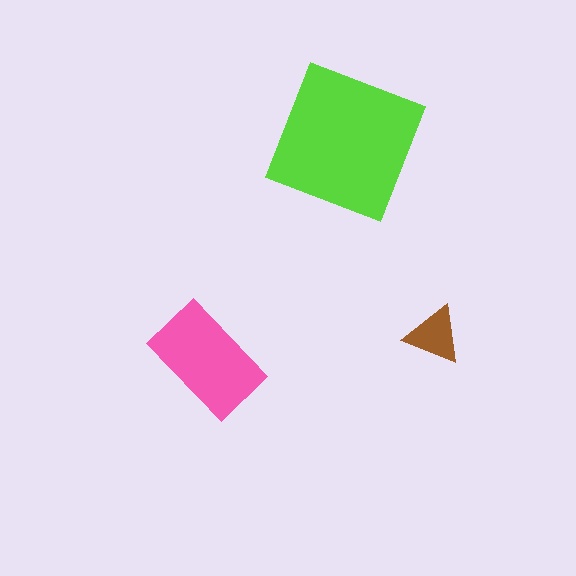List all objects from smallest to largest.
The brown triangle, the pink rectangle, the lime square.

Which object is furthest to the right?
The brown triangle is rightmost.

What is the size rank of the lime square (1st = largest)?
1st.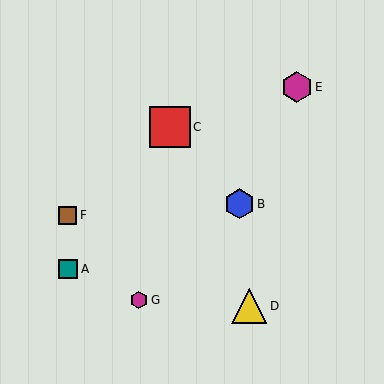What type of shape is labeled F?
Shape F is a brown square.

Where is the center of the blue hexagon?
The center of the blue hexagon is at (239, 204).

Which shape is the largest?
The red square (labeled C) is the largest.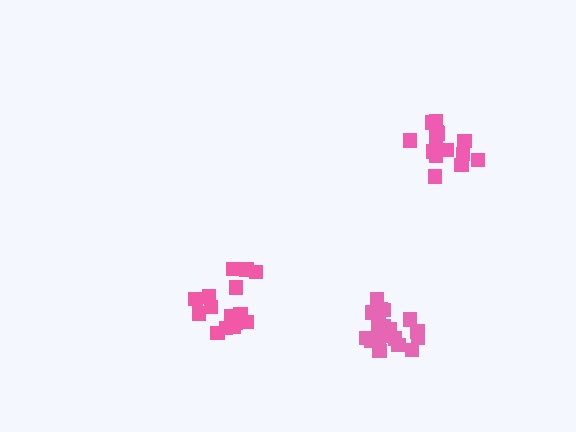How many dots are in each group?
Group 1: 14 dots, Group 2: 17 dots, Group 3: 20 dots (51 total).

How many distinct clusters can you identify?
There are 3 distinct clusters.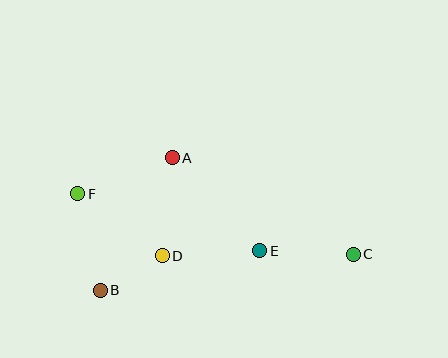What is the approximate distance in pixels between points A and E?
The distance between A and E is approximately 127 pixels.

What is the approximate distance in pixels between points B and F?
The distance between B and F is approximately 99 pixels.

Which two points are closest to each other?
Points B and D are closest to each other.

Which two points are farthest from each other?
Points C and F are farthest from each other.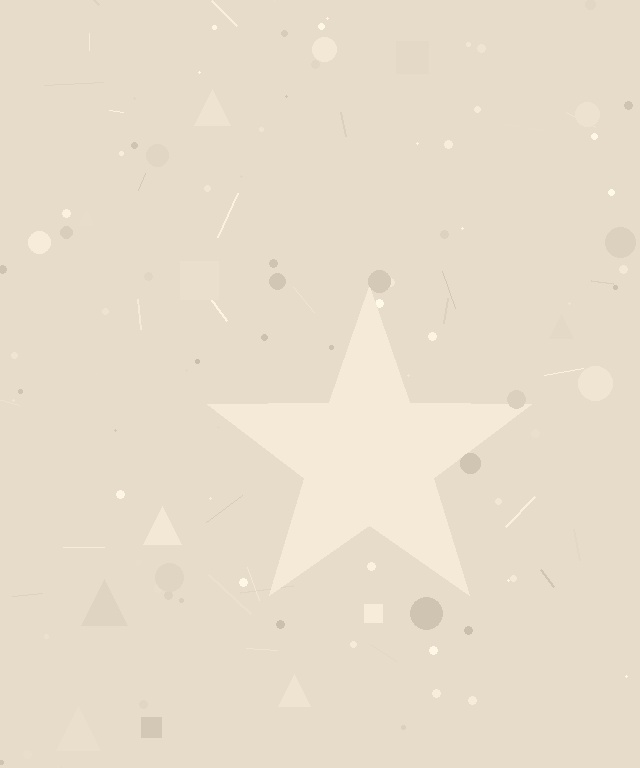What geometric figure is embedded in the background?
A star is embedded in the background.